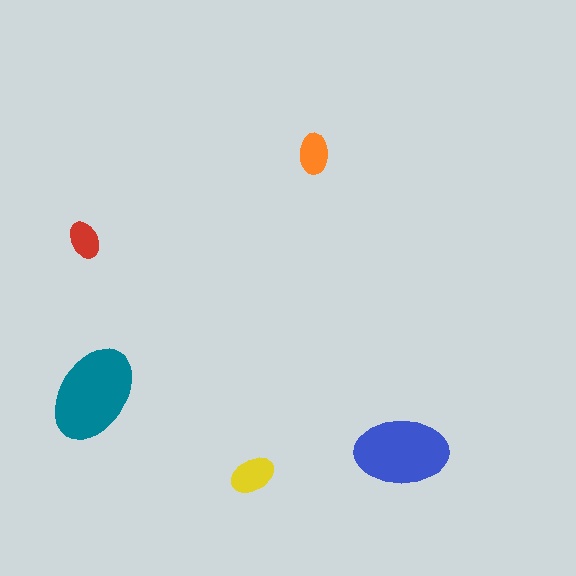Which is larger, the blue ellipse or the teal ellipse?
The teal one.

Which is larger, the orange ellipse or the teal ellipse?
The teal one.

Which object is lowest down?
The yellow ellipse is bottommost.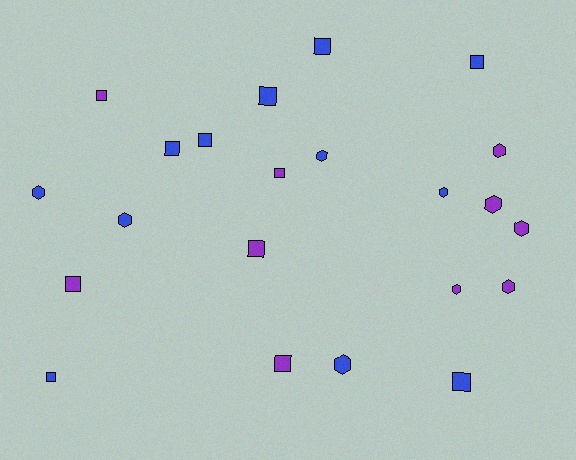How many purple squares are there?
There are 5 purple squares.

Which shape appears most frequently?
Square, with 12 objects.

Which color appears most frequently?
Blue, with 12 objects.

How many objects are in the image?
There are 22 objects.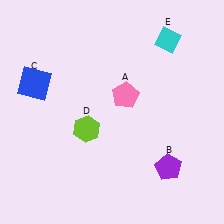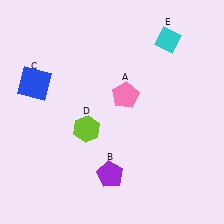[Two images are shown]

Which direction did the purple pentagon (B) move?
The purple pentagon (B) moved left.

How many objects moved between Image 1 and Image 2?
1 object moved between the two images.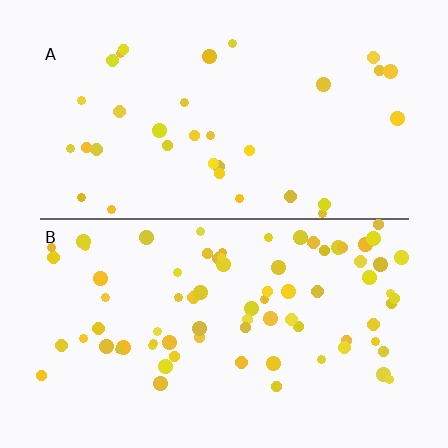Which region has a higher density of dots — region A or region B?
B (the bottom).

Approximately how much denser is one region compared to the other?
Approximately 2.2× — region B over region A.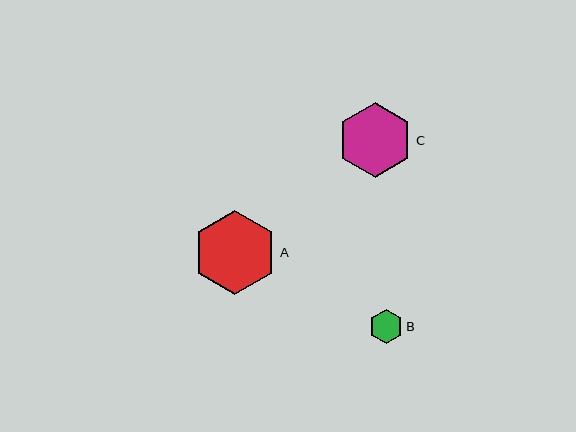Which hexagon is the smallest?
Hexagon B is the smallest with a size of approximately 34 pixels.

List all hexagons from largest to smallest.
From largest to smallest: A, C, B.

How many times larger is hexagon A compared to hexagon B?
Hexagon A is approximately 2.5 times the size of hexagon B.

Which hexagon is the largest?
Hexagon A is the largest with a size of approximately 84 pixels.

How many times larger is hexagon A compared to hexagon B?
Hexagon A is approximately 2.5 times the size of hexagon B.